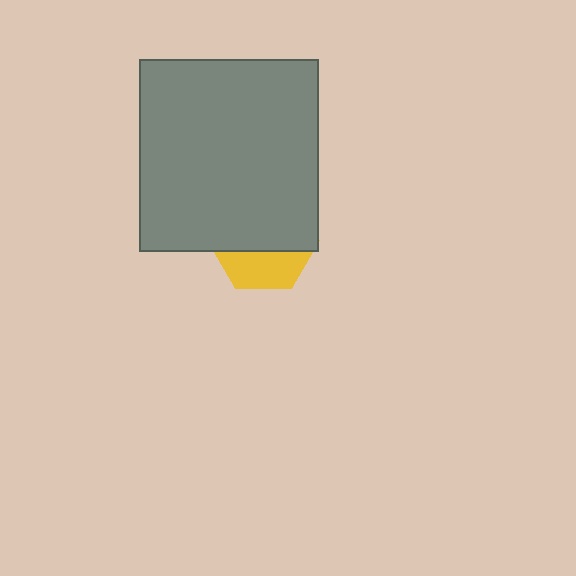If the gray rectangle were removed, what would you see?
You would see the complete yellow hexagon.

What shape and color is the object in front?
The object in front is a gray rectangle.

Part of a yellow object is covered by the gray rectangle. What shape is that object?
It is a hexagon.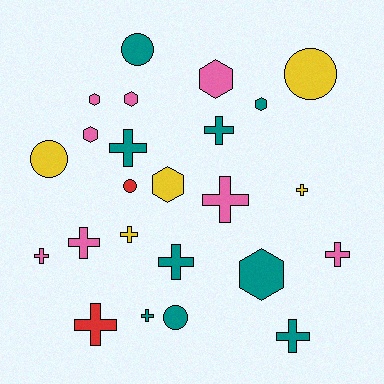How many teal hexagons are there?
There are 2 teal hexagons.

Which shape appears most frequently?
Cross, with 12 objects.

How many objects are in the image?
There are 24 objects.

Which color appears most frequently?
Teal, with 9 objects.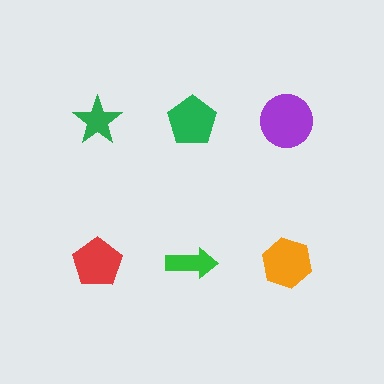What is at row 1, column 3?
A purple circle.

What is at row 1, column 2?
A green pentagon.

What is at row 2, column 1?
A red pentagon.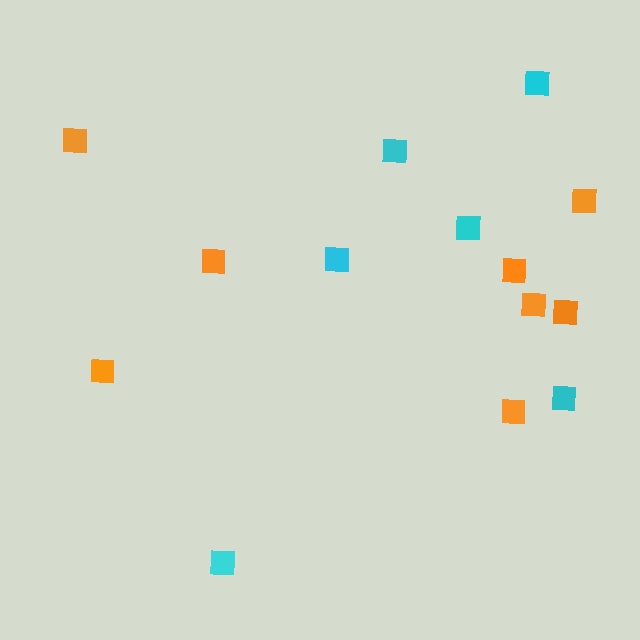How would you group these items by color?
There are 2 groups: one group of orange squares (8) and one group of cyan squares (6).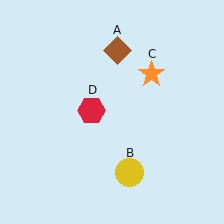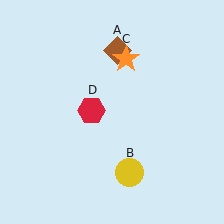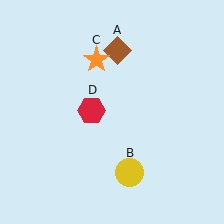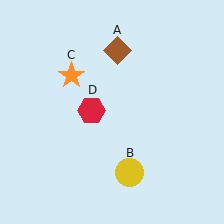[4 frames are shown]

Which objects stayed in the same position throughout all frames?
Brown diamond (object A) and yellow circle (object B) and red hexagon (object D) remained stationary.